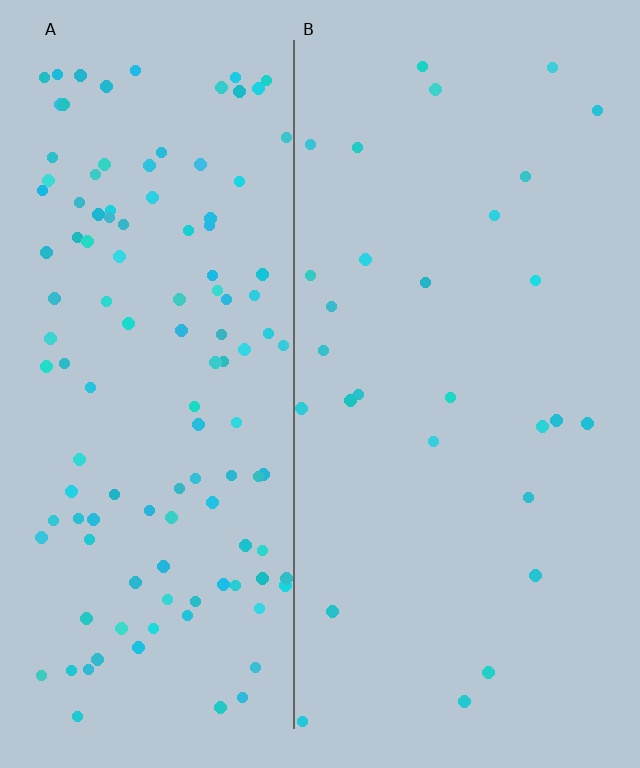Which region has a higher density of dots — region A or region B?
A (the left).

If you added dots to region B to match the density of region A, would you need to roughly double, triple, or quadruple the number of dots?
Approximately quadruple.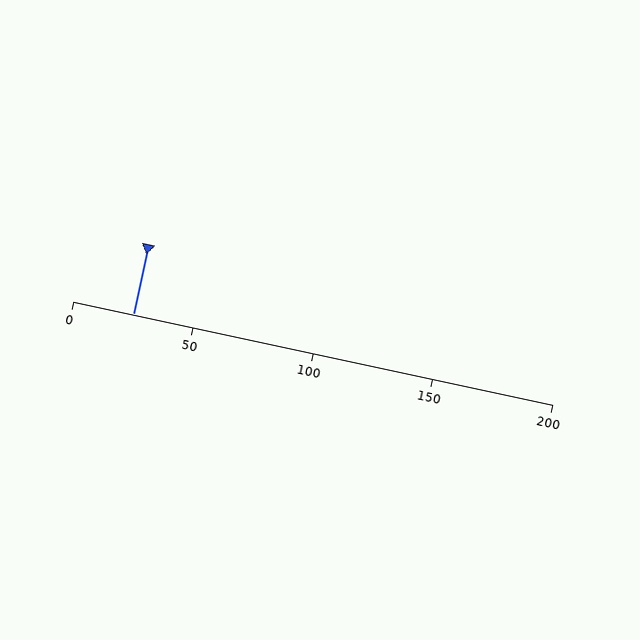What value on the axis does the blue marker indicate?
The marker indicates approximately 25.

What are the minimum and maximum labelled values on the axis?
The axis runs from 0 to 200.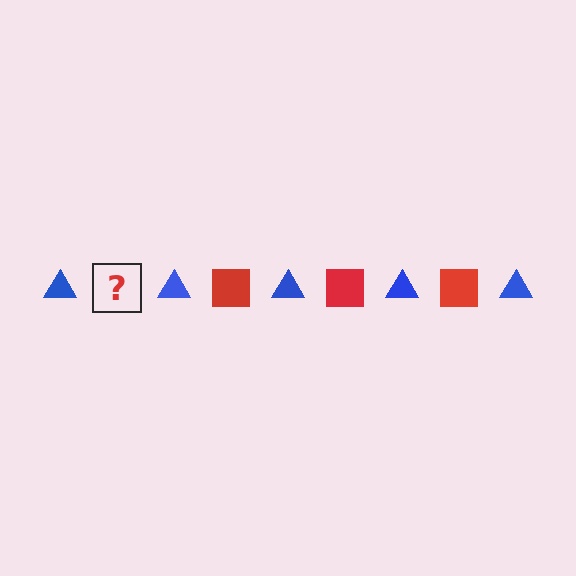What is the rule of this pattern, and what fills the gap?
The rule is that the pattern alternates between blue triangle and red square. The gap should be filled with a red square.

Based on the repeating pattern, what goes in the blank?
The blank should be a red square.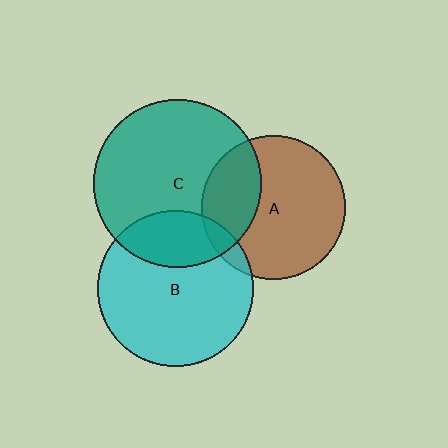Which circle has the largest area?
Circle C (teal).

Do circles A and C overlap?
Yes.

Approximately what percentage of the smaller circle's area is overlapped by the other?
Approximately 30%.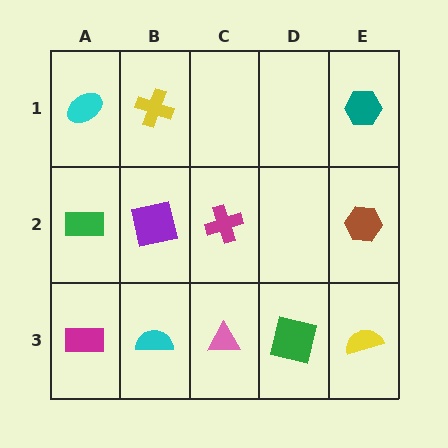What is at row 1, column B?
A yellow cross.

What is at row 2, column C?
A magenta cross.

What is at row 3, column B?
A cyan semicircle.